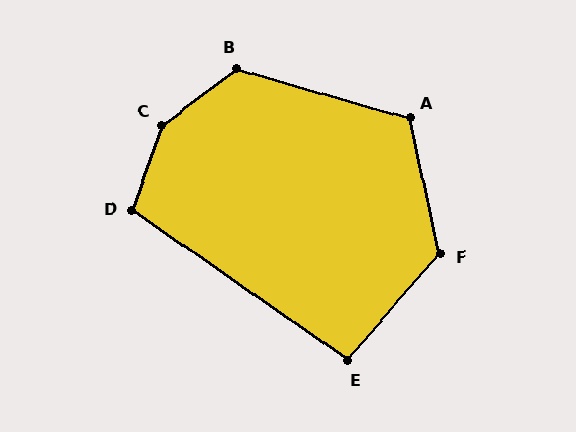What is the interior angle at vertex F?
Approximately 127 degrees (obtuse).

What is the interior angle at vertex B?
Approximately 127 degrees (obtuse).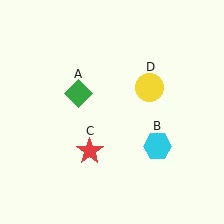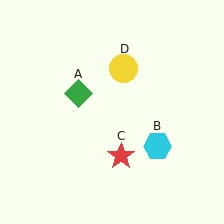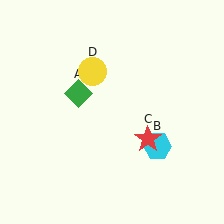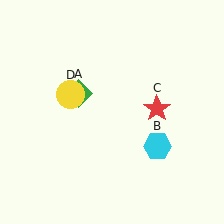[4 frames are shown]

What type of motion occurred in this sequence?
The red star (object C), yellow circle (object D) rotated counterclockwise around the center of the scene.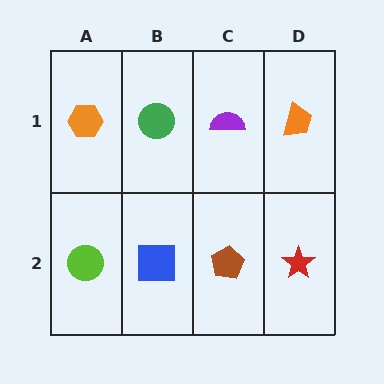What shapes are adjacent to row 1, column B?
A blue square (row 2, column B), an orange hexagon (row 1, column A), a purple semicircle (row 1, column C).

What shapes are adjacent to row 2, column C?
A purple semicircle (row 1, column C), a blue square (row 2, column B), a red star (row 2, column D).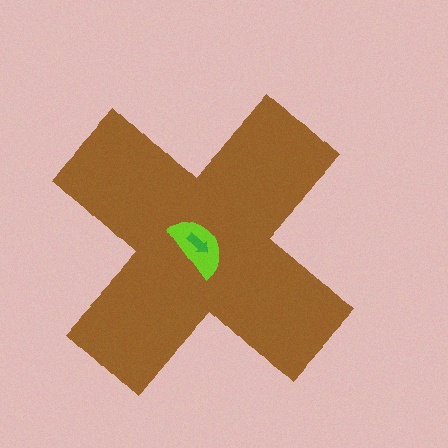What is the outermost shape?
The brown cross.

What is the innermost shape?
The green arrow.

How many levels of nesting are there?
3.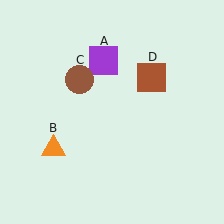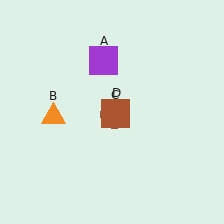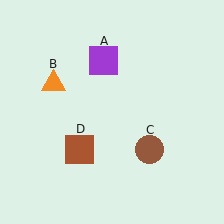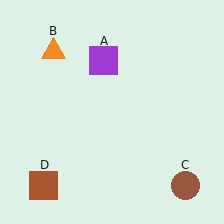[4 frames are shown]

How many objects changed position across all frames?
3 objects changed position: orange triangle (object B), brown circle (object C), brown square (object D).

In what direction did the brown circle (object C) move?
The brown circle (object C) moved down and to the right.